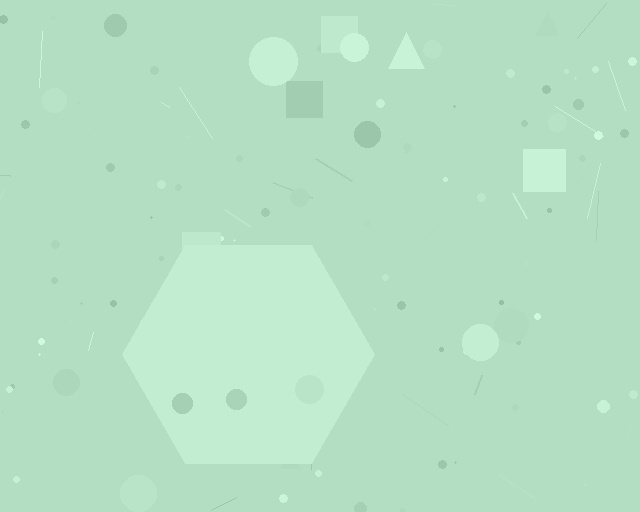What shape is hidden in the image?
A hexagon is hidden in the image.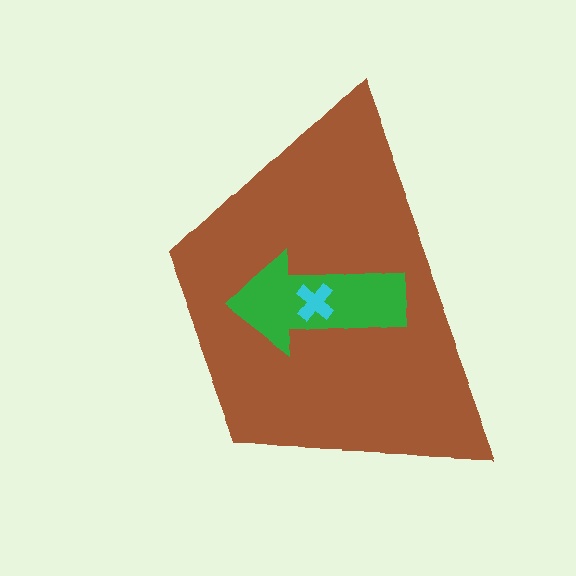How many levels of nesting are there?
3.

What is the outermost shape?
The brown trapezoid.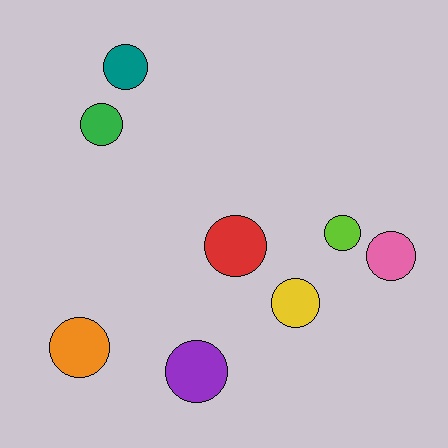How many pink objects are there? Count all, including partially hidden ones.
There is 1 pink object.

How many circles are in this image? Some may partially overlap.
There are 8 circles.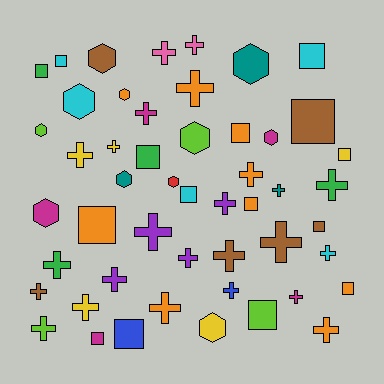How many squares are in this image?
There are 15 squares.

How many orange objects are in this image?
There are 9 orange objects.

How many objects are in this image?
There are 50 objects.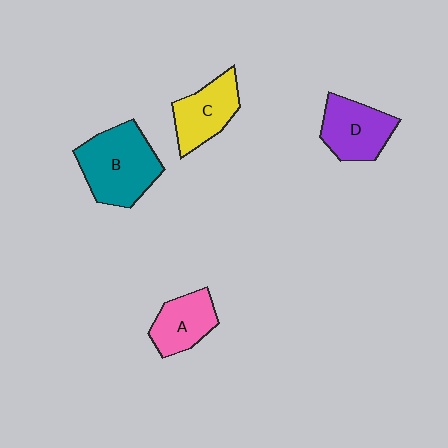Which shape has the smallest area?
Shape A (pink).